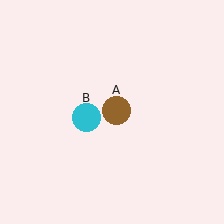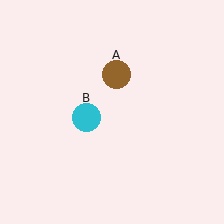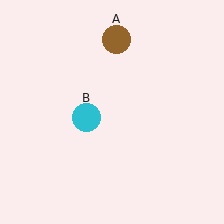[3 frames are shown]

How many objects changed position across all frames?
1 object changed position: brown circle (object A).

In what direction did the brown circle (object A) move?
The brown circle (object A) moved up.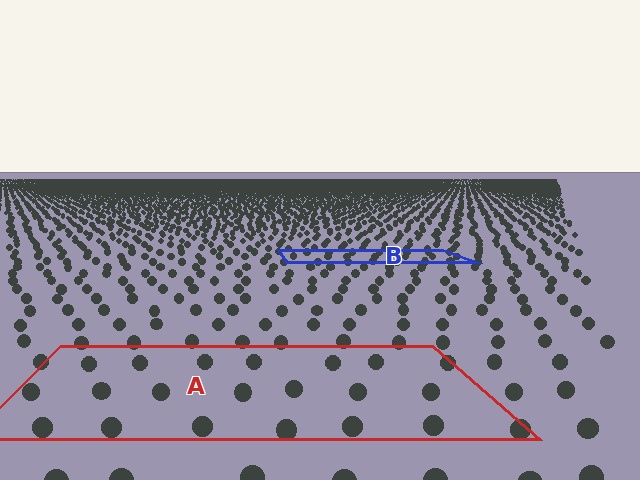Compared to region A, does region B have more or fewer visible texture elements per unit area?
Region B has more texture elements per unit area — they are packed more densely because it is farther away.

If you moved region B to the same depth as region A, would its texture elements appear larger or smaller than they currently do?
They would appear larger. At a closer depth, the same texture elements are projected at a bigger on-screen size.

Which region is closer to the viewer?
Region A is closer. The texture elements there are larger and more spread out.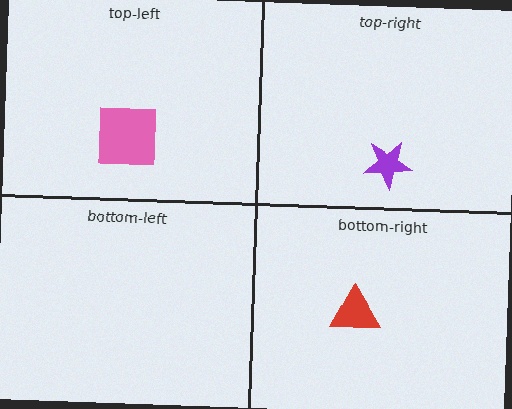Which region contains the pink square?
The top-left region.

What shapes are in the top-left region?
The pink square.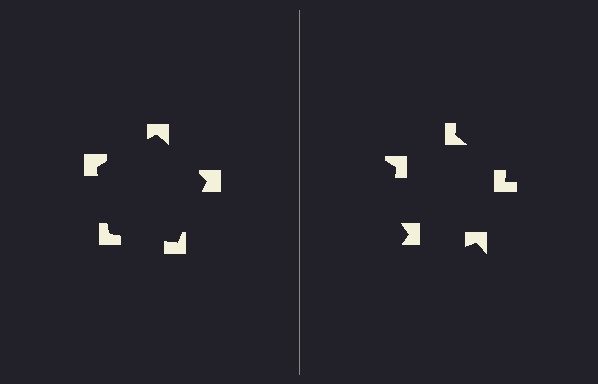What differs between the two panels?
The notched squares are positioned identically on both sides; only the wedge orientations differ. On the left they align to a pentagon; on the right they are misaligned.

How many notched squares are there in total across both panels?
10 — 5 on each side.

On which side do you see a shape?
An illusory pentagon appears on the left side. On the right side the wedge cuts are rotated, so no coherent shape forms.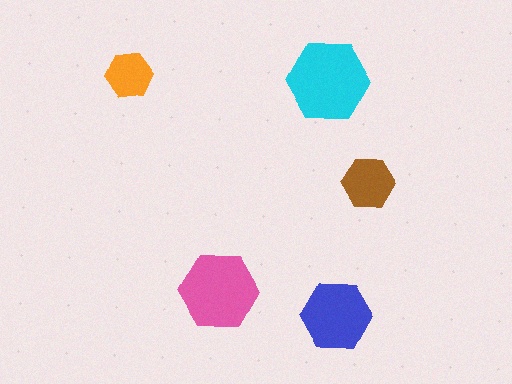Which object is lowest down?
The blue hexagon is bottommost.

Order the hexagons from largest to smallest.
the cyan one, the pink one, the blue one, the brown one, the orange one.